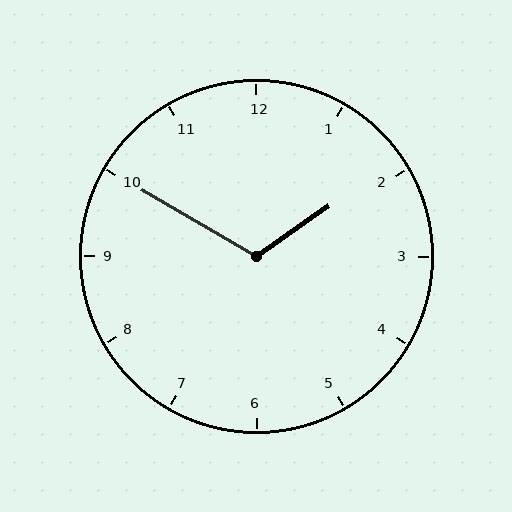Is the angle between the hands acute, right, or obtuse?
It is obtuse.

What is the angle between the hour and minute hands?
Approximately 115 degrees.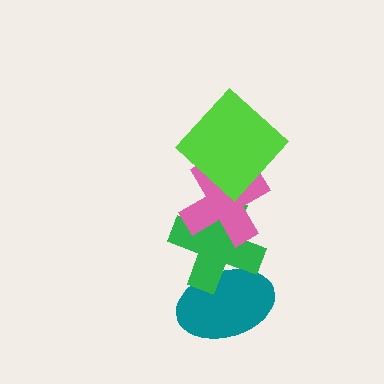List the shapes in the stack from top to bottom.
From top to bottom: the lime diamond, the pink cross, the green cross, the teal ellipse.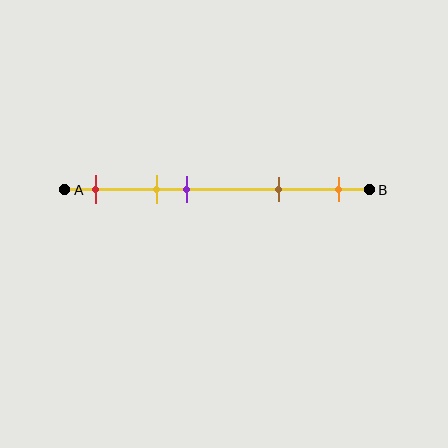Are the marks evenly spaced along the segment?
No, the marks are not evenly spaced.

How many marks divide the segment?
There are 5 marks dividing the segment.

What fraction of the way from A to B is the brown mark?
The brown mark is approximately 70% (0.7) of the way from A to B.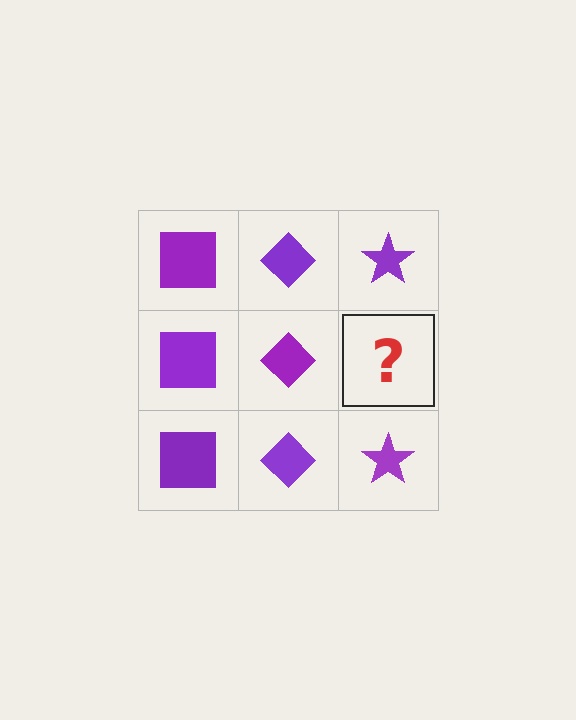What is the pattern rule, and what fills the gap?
The rule is that each column has a consistent shape. The gap should be filled with a purple star.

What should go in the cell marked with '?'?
The missing cell should contain a purple star.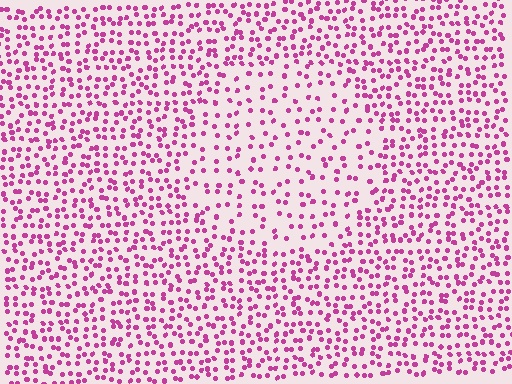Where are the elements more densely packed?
The elements are more densely packed outside the circle boundary.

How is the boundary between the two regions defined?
The boundary is defined by a change in element density (approximately 1.8x ratio). All elements are the same color, size, and shape.